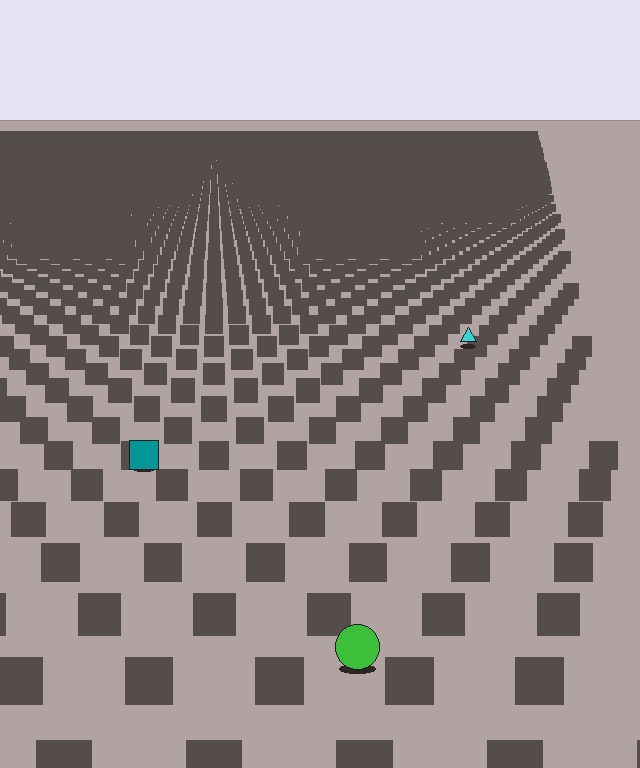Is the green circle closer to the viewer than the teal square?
Yes. The green circle is closer — you can tell from the texture gradient: the ground texture is coarser near it.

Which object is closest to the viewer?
The green circle is closest. The texture marks near it are larger and more spread out.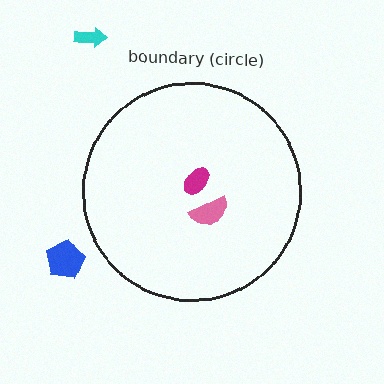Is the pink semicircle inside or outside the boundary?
Inside.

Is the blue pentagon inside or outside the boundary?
Outside.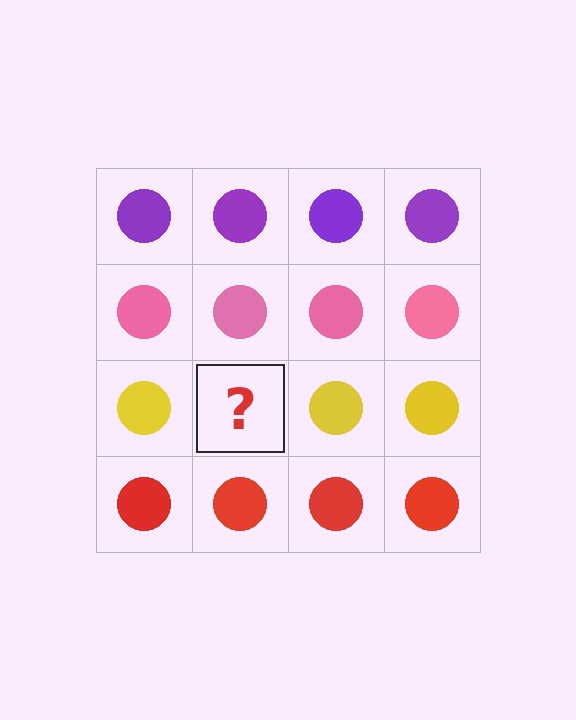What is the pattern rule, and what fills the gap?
The rule is that each row has a consistent color. The gap should be filled with a yellow circle.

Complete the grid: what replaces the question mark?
The question mark should be replaced with a yellow circle.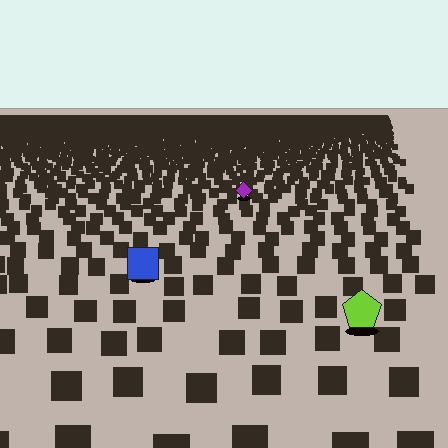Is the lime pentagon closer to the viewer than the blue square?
Yes. The lime pentagon is closer — you can tell from the texture gradient: the ground texture is coarser near it.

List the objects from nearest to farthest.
From nearest to farthest: the lime pentagon, the blue square, the purple diamond.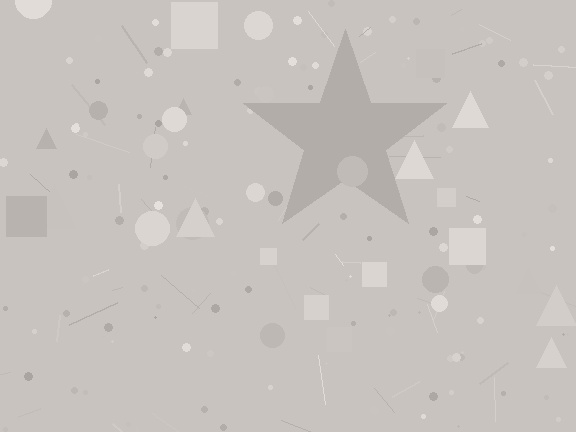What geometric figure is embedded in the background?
A star is embedded in the background.